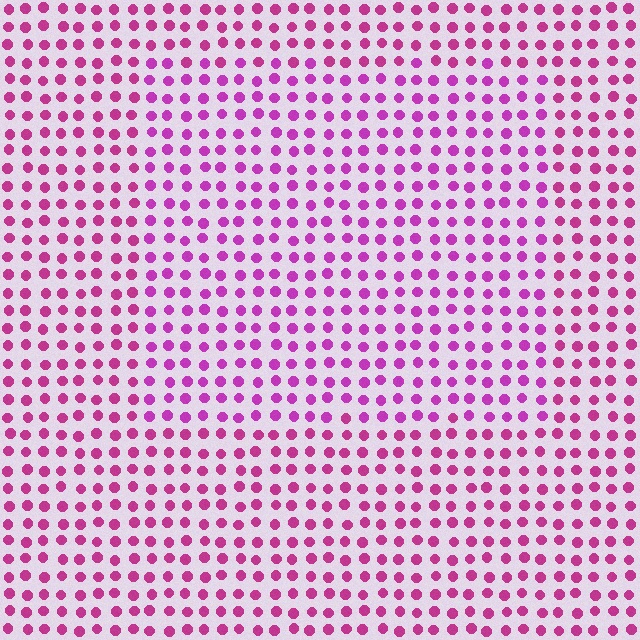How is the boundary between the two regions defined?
The boundary is defined purely by a slight shift in hue (about 18 degrees). Spacing, size, and orientation are identical on both sides.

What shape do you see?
I see a rectangle.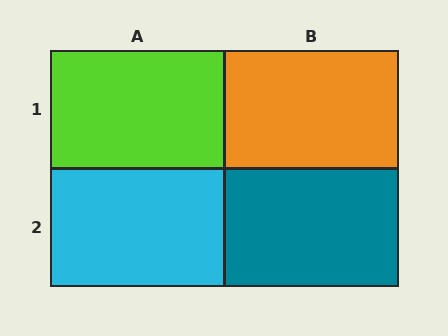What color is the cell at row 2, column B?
Teal.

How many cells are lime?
1 cell is lime.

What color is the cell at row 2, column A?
Cyan.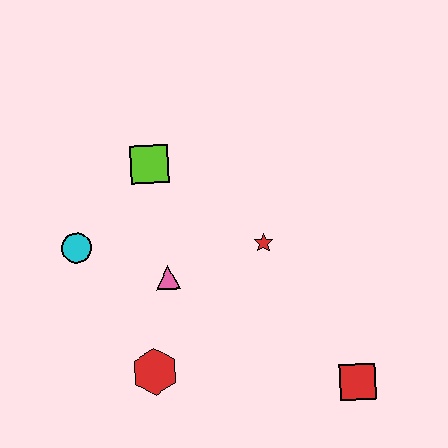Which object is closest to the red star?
The pink triangle is closest to the red star.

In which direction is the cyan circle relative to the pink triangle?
The cyan circle is to the left of the pink triangle.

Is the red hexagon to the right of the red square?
No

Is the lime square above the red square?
Yes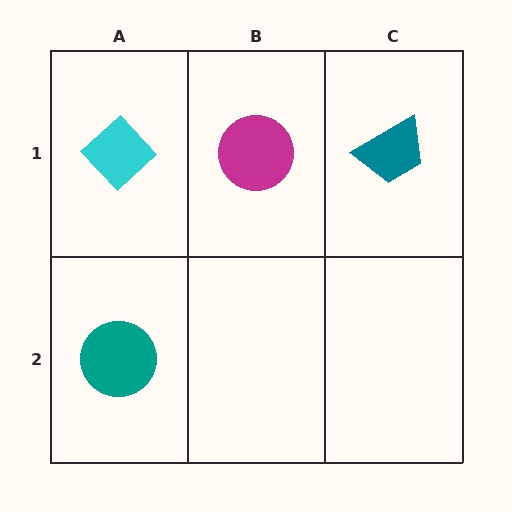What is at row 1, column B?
A magenta circle.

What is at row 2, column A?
A teal circle.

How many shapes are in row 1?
3 shapes.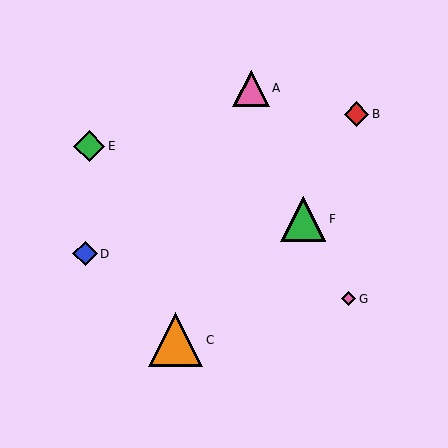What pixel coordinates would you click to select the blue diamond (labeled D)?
Click at (85, 254) to select the blue diamond D.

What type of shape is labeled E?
Shape E is a green diamond.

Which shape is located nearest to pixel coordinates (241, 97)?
The pink triangle (labeled A) at (251, 88) is nearest to that location.